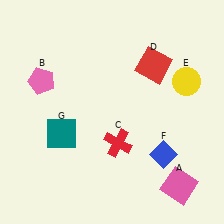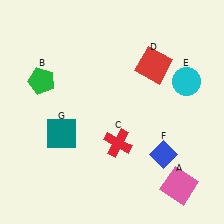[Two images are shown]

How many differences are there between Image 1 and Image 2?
There are 2 differences between the two images.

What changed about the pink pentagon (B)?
In Image 1, B is pink. In Image 2, it changed to green.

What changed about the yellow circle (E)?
In Image 1, E is yellow. In Image 2, it changed to cyan.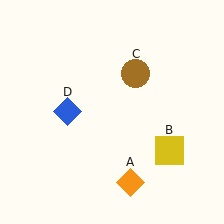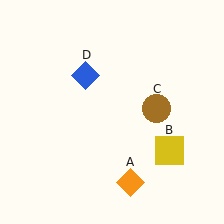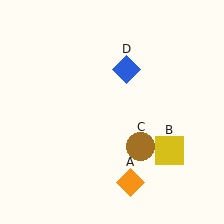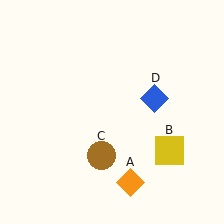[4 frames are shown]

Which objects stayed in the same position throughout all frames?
Orange diamond (object A) and yellow square (object B) remained stationary.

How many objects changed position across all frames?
2 objects changed position: brown circle (object C), blue diamond (object D).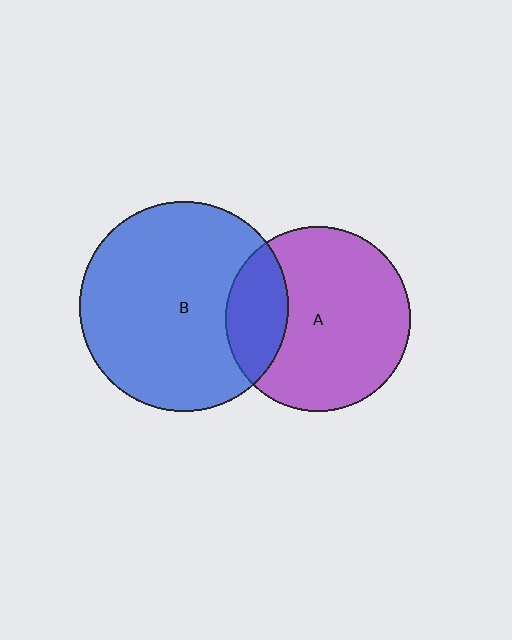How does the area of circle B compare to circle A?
Approximately 1.3 times.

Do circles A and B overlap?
Yes.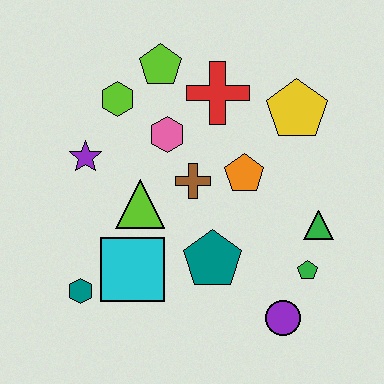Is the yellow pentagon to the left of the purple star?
No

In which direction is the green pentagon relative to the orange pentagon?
The green pentagon is below the orange pentagon.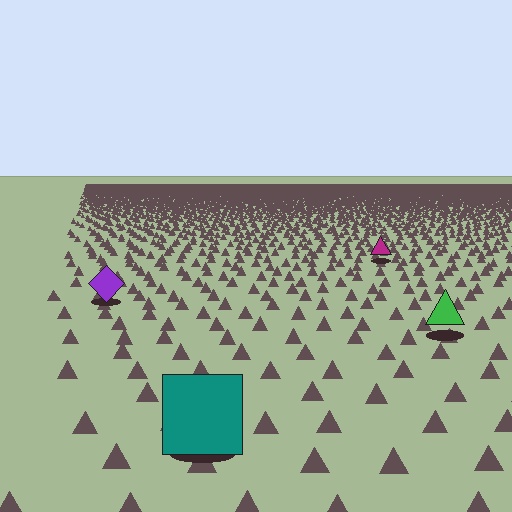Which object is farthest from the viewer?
The magenta triangle is farthest from the viewer. It appears smaller and the ground texture around it is denser.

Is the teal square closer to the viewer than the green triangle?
Yes. The teal square is closer — you can tell from the texture gradient: the ground texture is coarser near it.